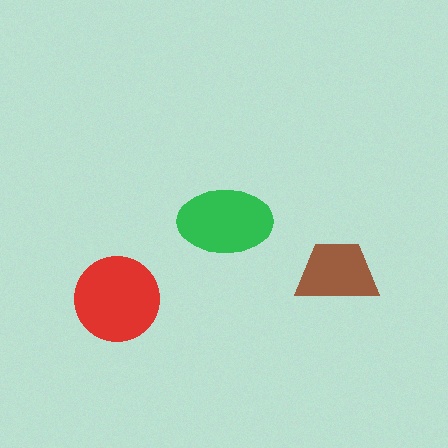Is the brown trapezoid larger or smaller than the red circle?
Smaller.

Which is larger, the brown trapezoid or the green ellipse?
The green ellipse.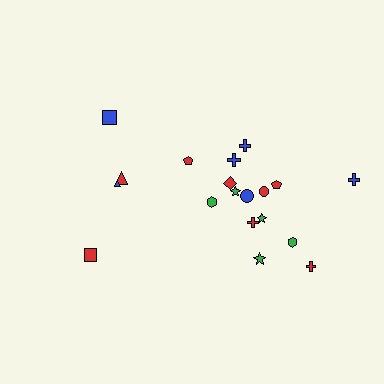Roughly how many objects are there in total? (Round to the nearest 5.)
Roughly 20 objects in total.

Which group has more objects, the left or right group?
The right group.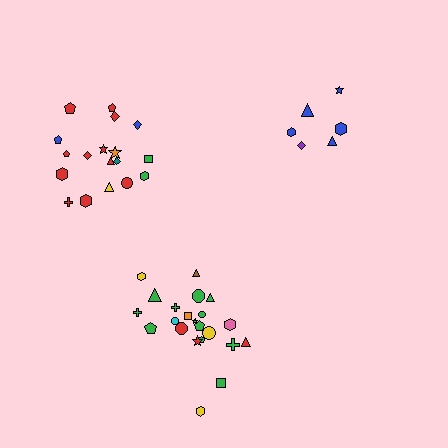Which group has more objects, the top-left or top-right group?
The top-left group.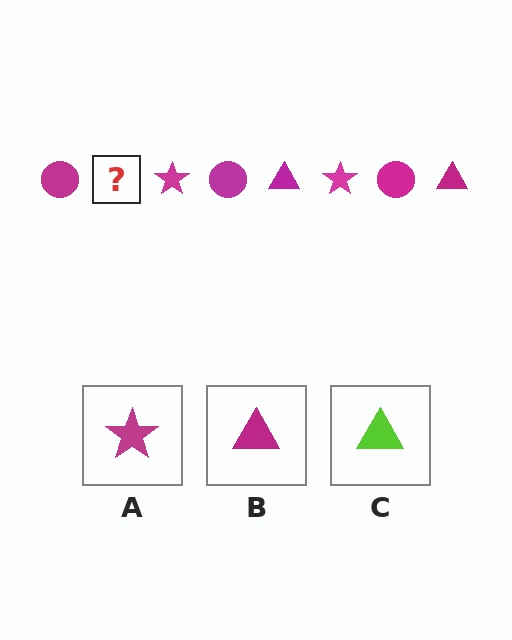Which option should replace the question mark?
Option B.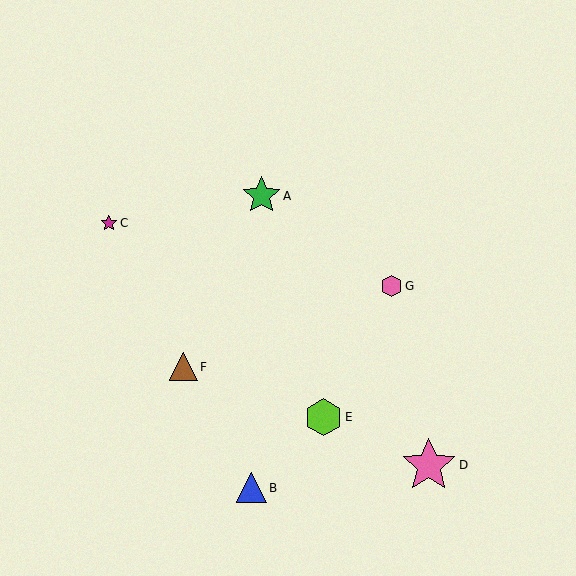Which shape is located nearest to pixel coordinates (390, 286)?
The pink hexagon (labeled G) at (392, 286) is nearest to that location.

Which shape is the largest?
The pink star (labeled D) is the largest.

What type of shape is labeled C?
Shape C is a magenta star.